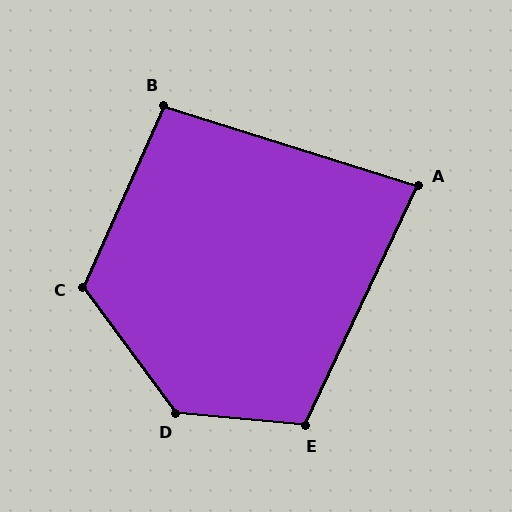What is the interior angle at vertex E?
Approximately 110 degrees (obtuse).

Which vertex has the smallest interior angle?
A, at approximately 82 degrees.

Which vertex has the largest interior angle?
D, at approximately 132 degrees.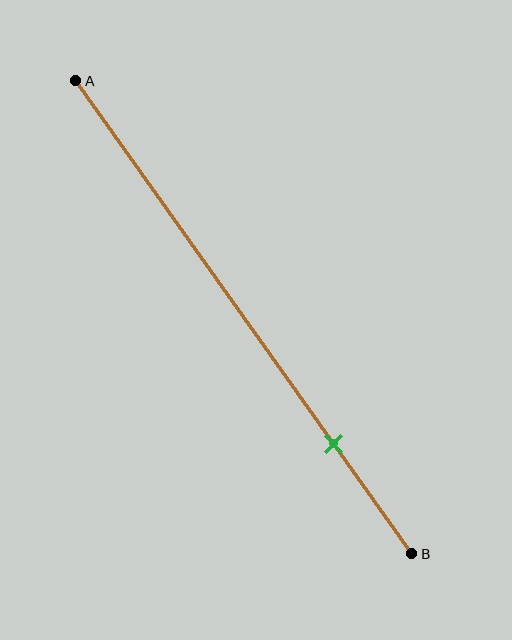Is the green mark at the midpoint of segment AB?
No, the mark is at about 75% from A, not at the 50% midpoint.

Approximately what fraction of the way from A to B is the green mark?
The green mark is approximately 75% of the way from A to B.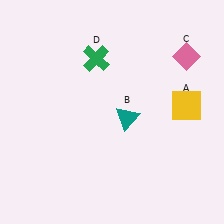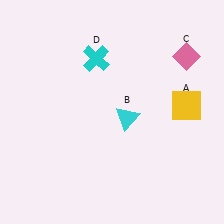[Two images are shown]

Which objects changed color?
B changed from teal to cyan. D changed from green to cyan.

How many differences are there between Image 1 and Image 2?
There are 2 differences between the two images.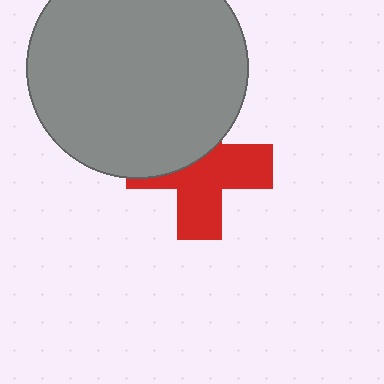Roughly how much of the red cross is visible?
About half of it is visible (roughly 59%).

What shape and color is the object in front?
The object in front is a gray circle.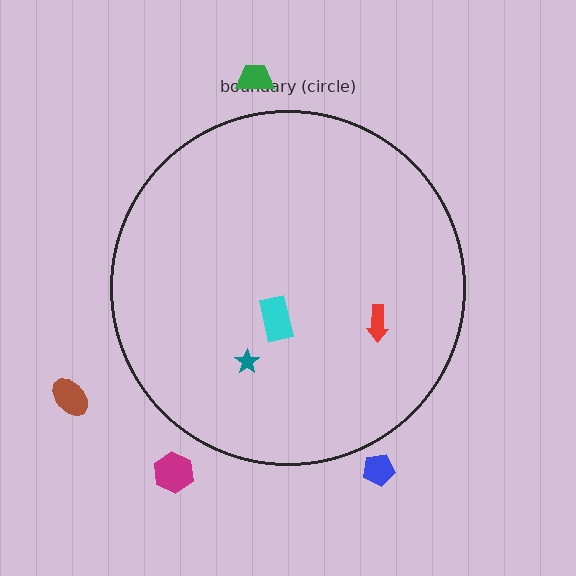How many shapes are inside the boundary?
3 inside, 4 outside.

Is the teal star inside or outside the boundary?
Inside.